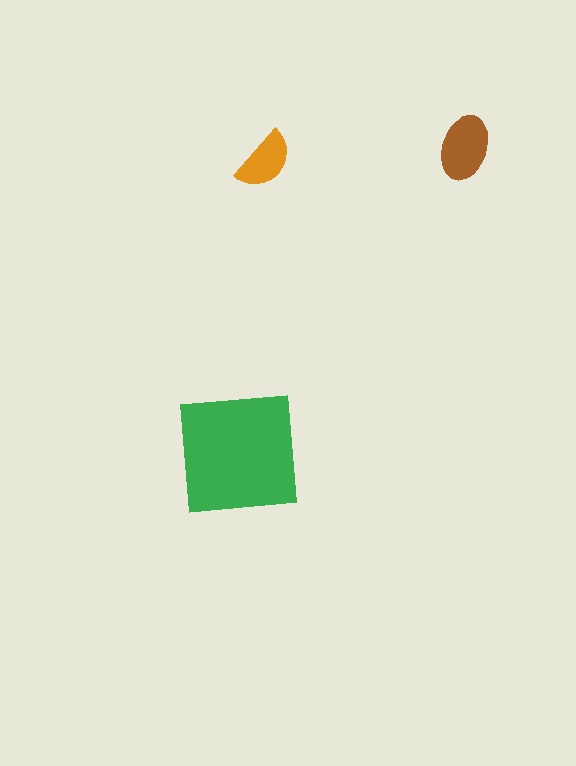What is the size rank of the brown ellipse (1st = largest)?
2nd.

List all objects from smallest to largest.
The orange semicircle, the brown ellipse, the green square.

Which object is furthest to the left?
The green square is leftmost.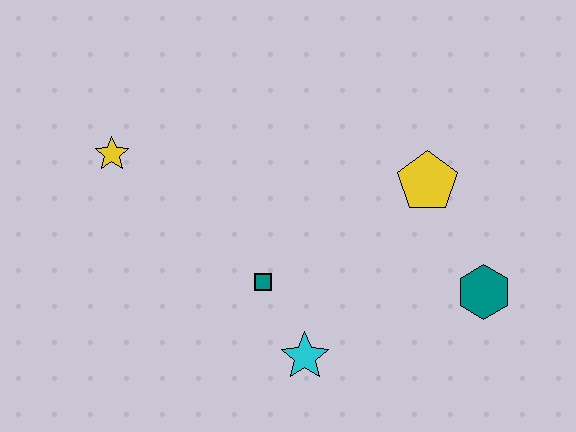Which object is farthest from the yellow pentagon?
The yellow star is farthest from the yellow pentagon.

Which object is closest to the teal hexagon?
The yellow pentagon is closest to the teal hexagon.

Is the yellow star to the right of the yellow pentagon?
No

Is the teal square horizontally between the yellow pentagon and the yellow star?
Yes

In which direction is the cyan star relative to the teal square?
The cyan star is below the teal square.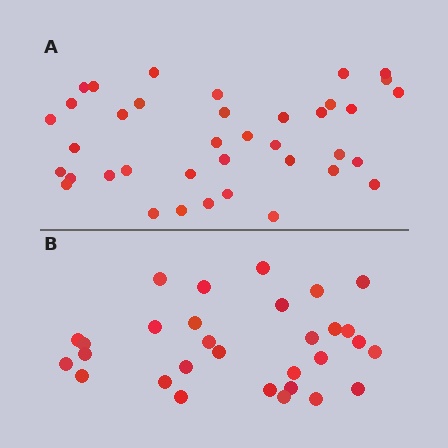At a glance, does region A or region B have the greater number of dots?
Region A (the top region) has more dots.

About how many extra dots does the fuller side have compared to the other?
Region A has roughly 8 or so more dots than region B.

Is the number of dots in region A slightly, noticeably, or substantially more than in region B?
Region A has noticeably more, but not dramatically so. The ratio is roughly 1.3 to 1.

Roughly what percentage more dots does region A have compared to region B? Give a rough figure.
About 25% more.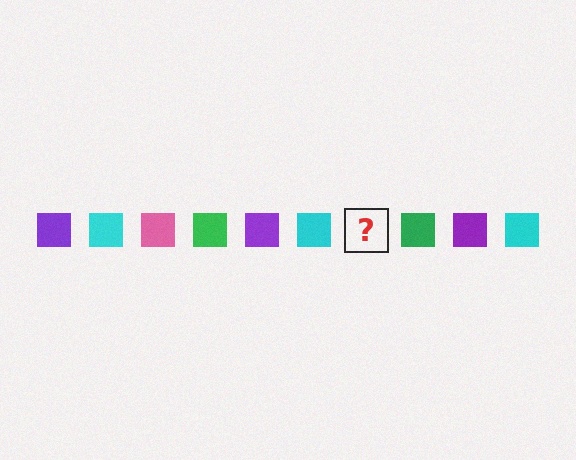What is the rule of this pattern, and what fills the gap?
The rule is that the pattern cycles through purple, cyan, pink, green squares. The gap should be filled with a pink square.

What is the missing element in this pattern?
The missing element is a pink square.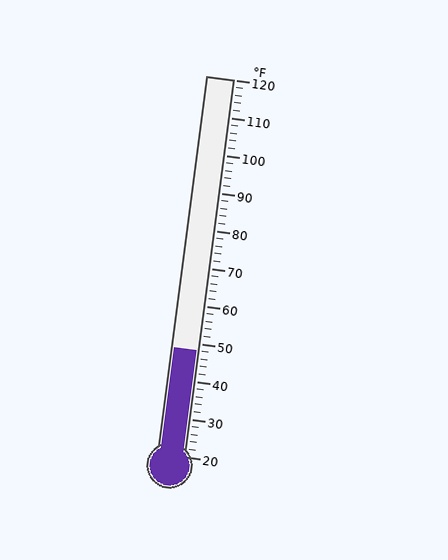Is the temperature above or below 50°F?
The temperature is below 50°F.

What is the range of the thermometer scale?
The thermometer scale ranges from 20°F to 120°F.